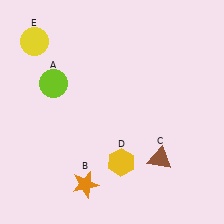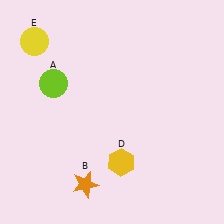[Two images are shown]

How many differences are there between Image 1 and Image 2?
There is 1 difference between the two images.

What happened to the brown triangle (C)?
The brown triangle (C) was removed in Image 2. It was in the bottom-right area of Image 1.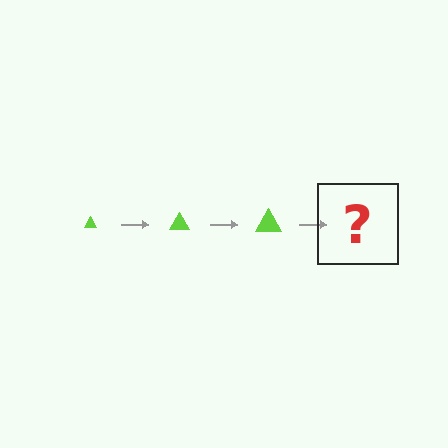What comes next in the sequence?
The next element should be a lime triangle, larger than the previous one.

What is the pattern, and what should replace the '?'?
The pattern is that the triangle gets progressively larger each step. The '?' should be a lime triangle, larger than the previous one.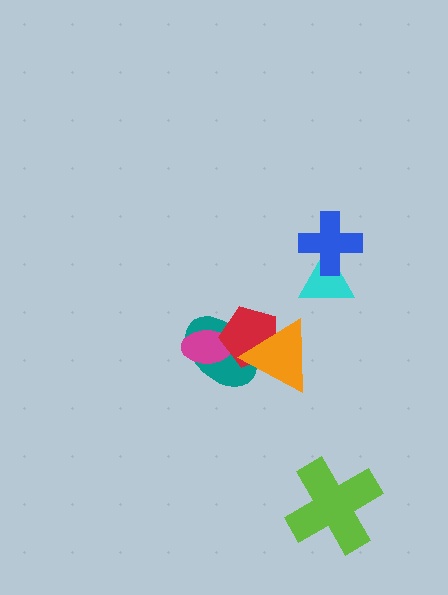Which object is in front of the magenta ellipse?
The red pentagon is in front of the magenta ellipse.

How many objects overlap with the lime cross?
0 objects overlap with the lime cross.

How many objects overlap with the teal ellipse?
3 objects overlap with the teal ellipse.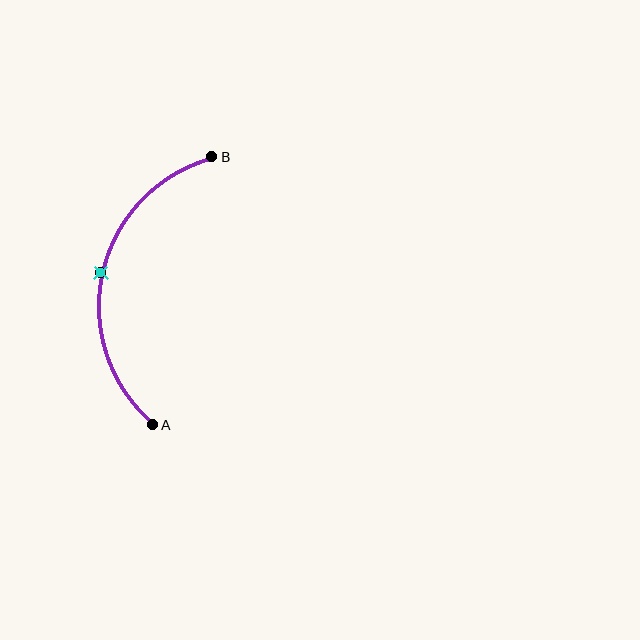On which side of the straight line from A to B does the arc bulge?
The arc bulges to the left of the straight line connecting A and B.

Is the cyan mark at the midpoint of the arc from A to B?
Yes. The cyan mark lies on the arc at equal arc-length from both A and B — it is the arc midpoint.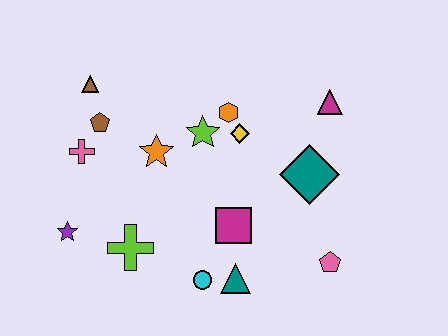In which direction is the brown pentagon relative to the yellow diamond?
The brown pentagon is to the left of the yellow diamond.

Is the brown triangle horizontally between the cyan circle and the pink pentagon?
No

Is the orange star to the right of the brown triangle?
Yes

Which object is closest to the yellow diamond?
The orange hexagon is closest to the yellow diamond.